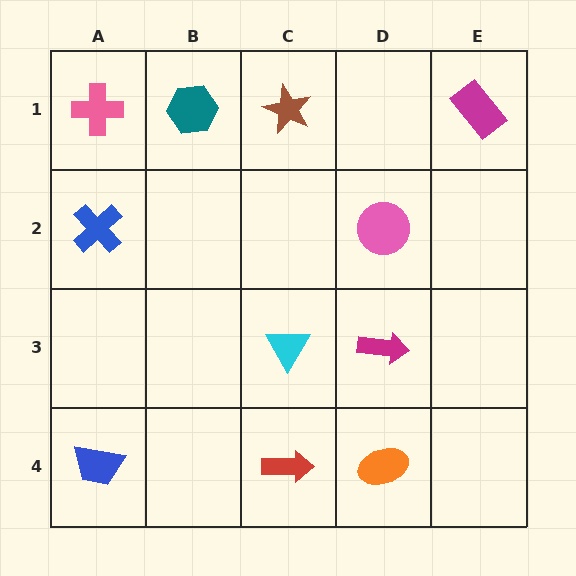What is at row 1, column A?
A pink cross.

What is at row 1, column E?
A magenta rectangle.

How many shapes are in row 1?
4 shapes.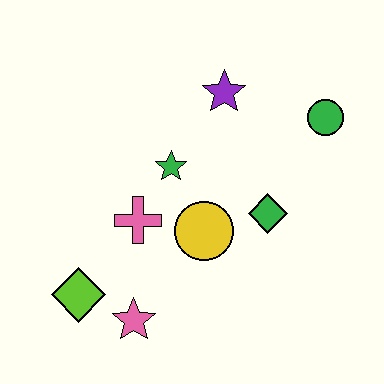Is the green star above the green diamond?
Yes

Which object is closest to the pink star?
The lime diamond is closest to the pink star.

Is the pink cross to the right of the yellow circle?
No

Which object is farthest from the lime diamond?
The green circle is farthest from the lime diamond.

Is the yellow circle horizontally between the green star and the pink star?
No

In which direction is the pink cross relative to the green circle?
The pink cross is to the left of the green circle.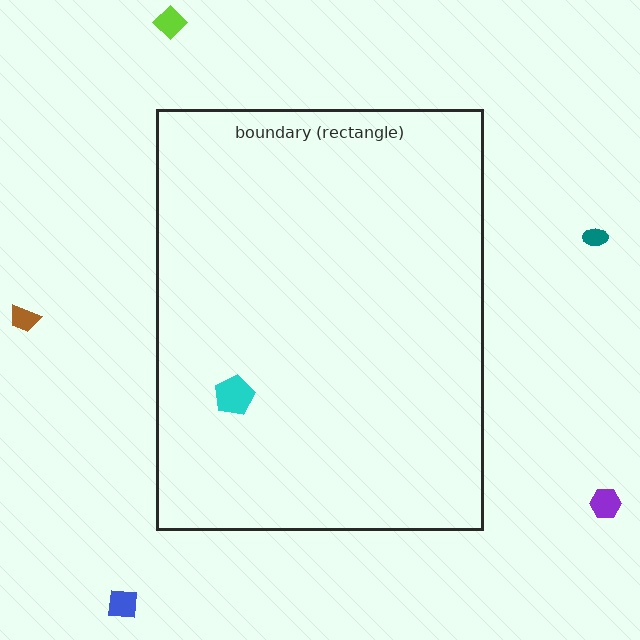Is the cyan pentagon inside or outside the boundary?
Inside.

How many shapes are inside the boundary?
1 inside, 5 outside.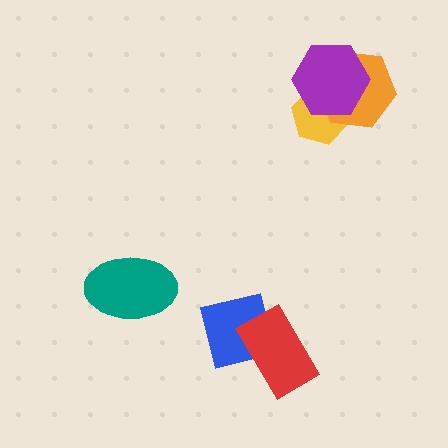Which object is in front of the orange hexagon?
The purple hexagon is in front of the orange hexagon.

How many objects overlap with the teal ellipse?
0 objects overlap with the teal ellipse.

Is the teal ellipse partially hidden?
No, no other shape covers it.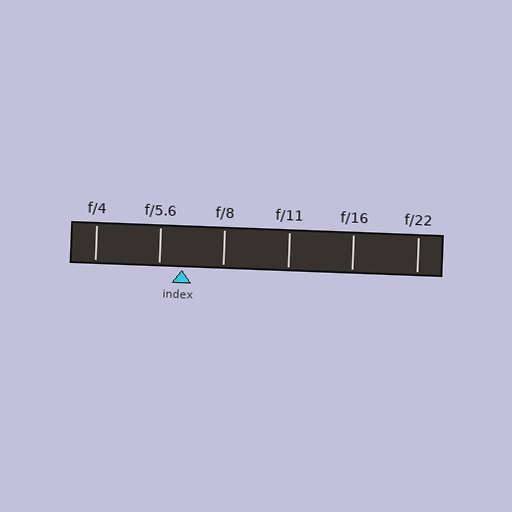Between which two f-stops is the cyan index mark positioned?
The index mark is between f/5.6 and f/8.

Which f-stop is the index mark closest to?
The index mark is closest to f/5.6.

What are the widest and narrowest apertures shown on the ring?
The widest aperture shown is f/4 and the narrowest is f/22.